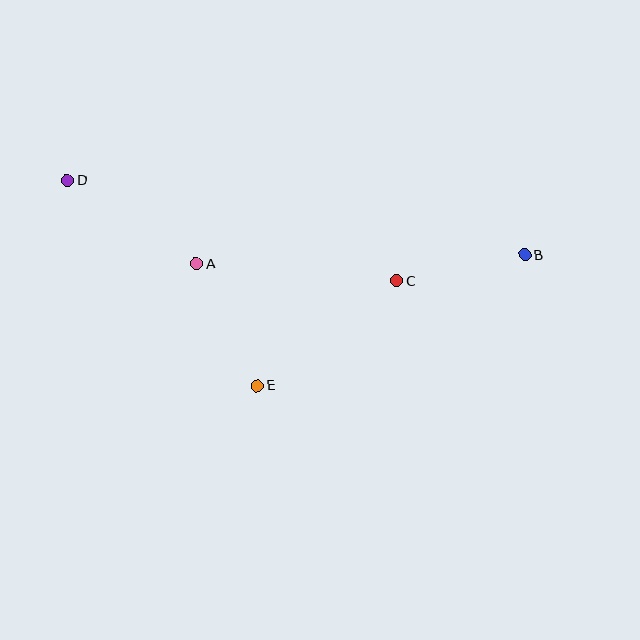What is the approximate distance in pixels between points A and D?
The distance between A and D is approximately 154 pixels.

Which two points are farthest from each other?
Points B and D are farthest from each other.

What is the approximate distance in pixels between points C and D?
The distance between C and D is approximately 345 pixels.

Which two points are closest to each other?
Points B and C are closest to each other.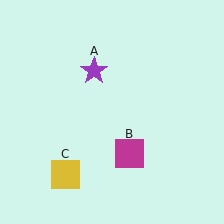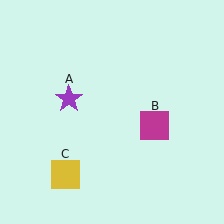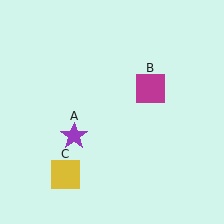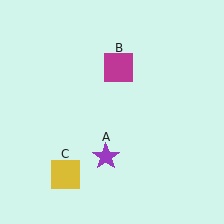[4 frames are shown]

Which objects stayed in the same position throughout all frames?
Yellow square (object C) remained stationary.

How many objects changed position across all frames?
2 objects changed position: purple star (object A), magenta square (object B).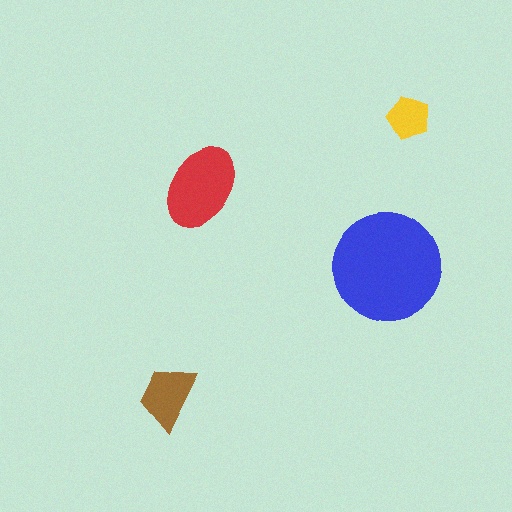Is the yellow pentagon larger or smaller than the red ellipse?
Smaller.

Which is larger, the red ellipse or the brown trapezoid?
The red ellipse.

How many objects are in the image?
There are 4 objects in the image.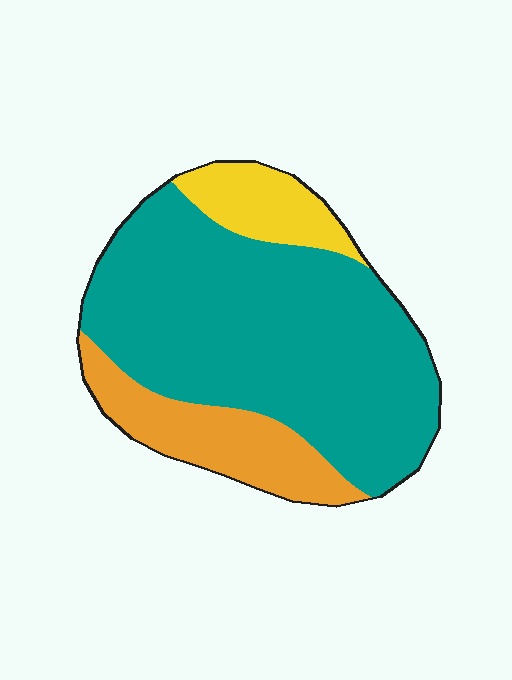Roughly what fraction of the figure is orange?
Orange covers 19% of the figure.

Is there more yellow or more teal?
Teal.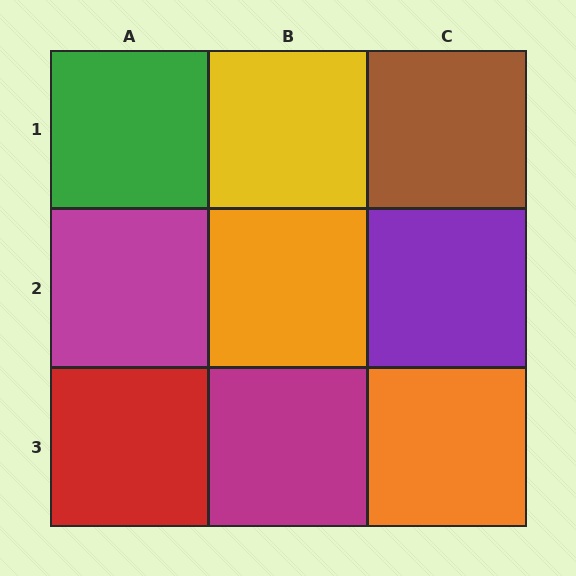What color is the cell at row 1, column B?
Yellow.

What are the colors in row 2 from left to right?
Magenta, orange, purple.